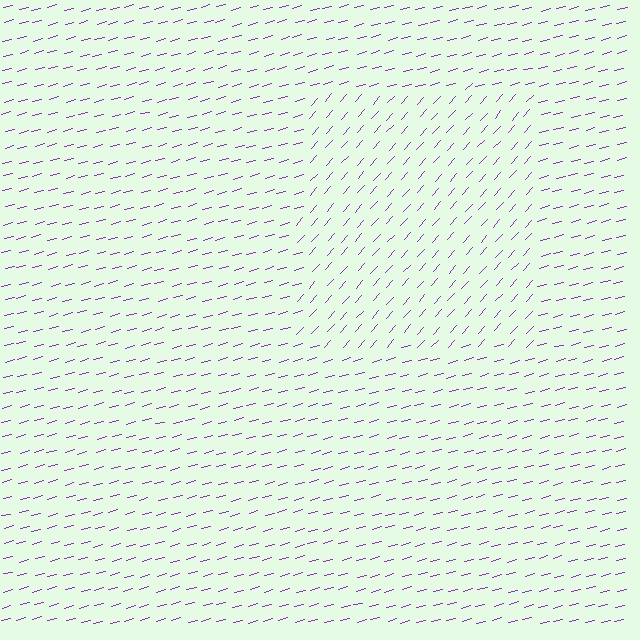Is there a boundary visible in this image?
Yes, there is a texture boundary formed by a change in line orientation.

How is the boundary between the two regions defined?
The boundary is defined purely by a change in line orientation (approximately 33 degrees difference). All lines are the same color and thickness.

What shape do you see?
I see a rectangle.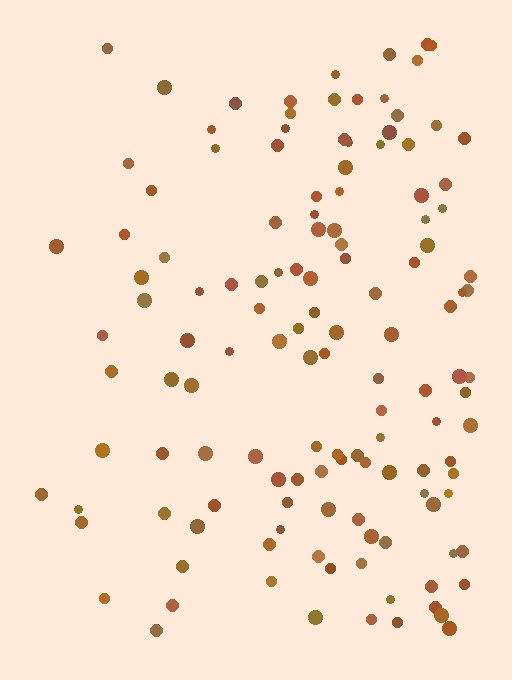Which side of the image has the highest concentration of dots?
The right.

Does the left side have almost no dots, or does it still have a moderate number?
Still a moderate number, just noticeably fewer than the right.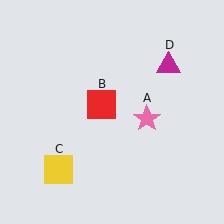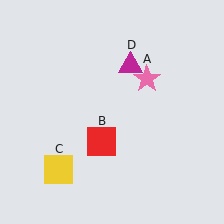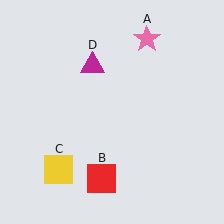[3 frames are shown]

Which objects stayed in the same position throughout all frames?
Yellow square (object C) remained stationary.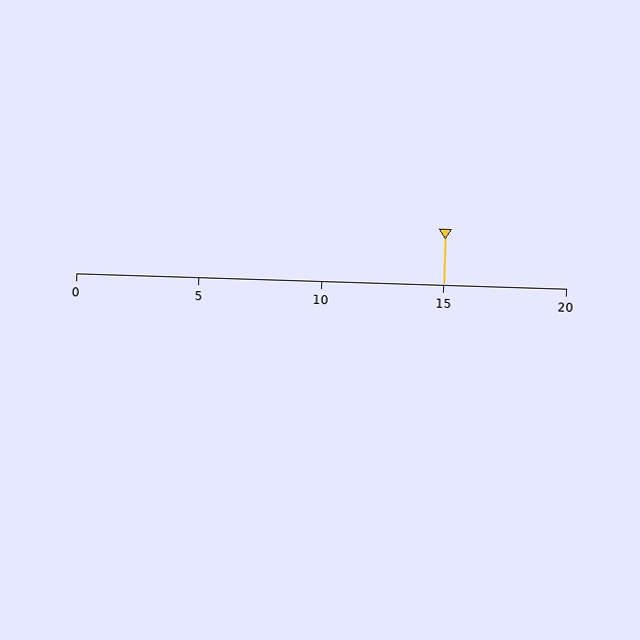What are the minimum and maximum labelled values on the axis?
The axis runs from 0 to 20.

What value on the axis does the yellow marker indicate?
The marker indicates approximately 15.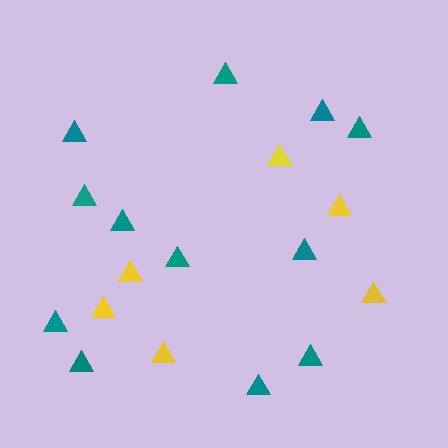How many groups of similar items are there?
There are 2 groups: one group of yellow triangles (6) and one group of teal triangles (12).